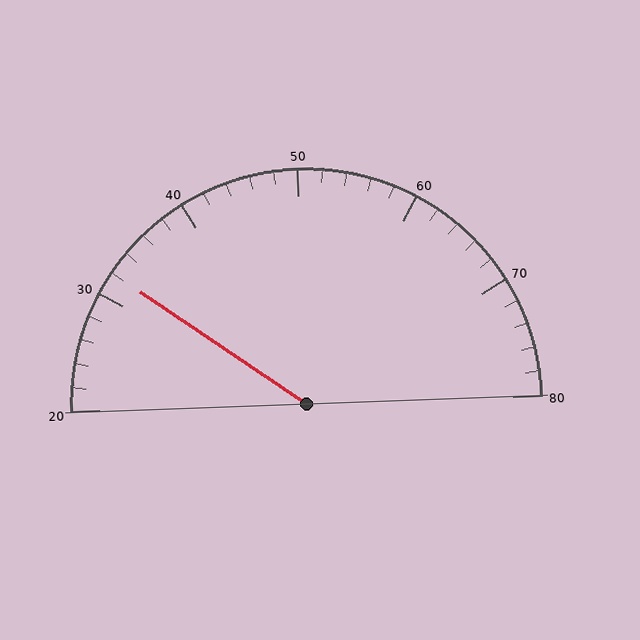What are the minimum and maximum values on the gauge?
The gauge ranges from 20 to 80.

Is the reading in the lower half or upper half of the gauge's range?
The reading is in the lower half of the range (20 to 80).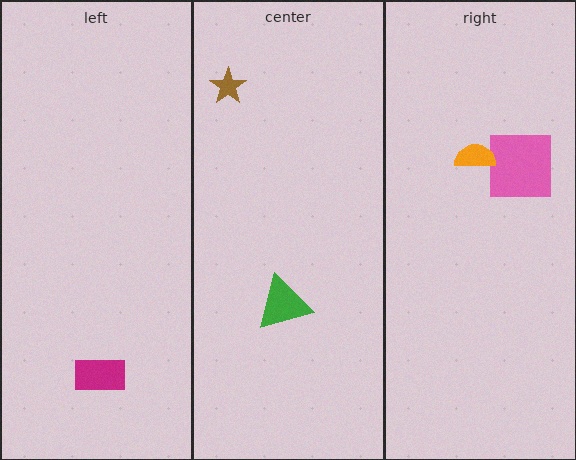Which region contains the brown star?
The center region.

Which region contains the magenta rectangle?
The left region.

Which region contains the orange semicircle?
The right region.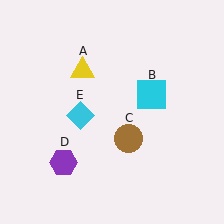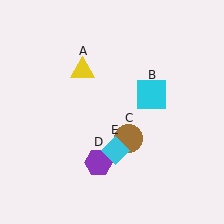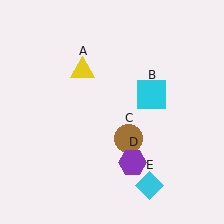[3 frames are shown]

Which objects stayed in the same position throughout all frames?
Yellow triangle (object A) and cyan square (object B) and brown circle (object C) remained stationary.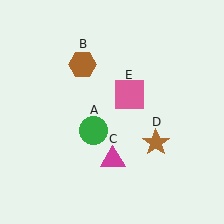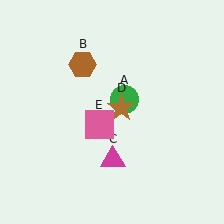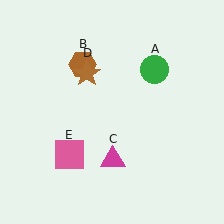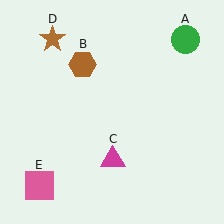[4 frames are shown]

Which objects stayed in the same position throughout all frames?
Brown hexagon (object B) and magenta triangle (object C) remained stationary.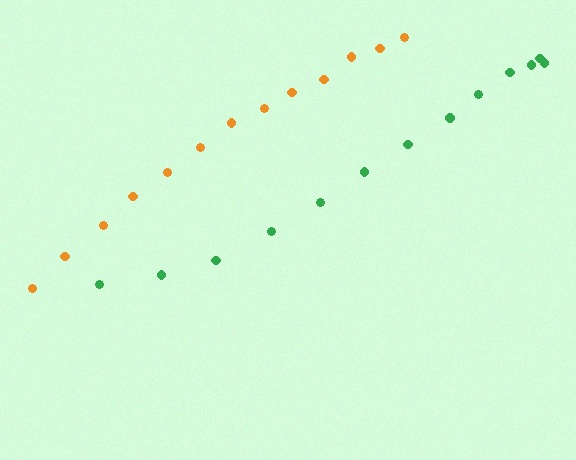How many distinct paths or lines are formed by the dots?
There are 2 distinct paths.